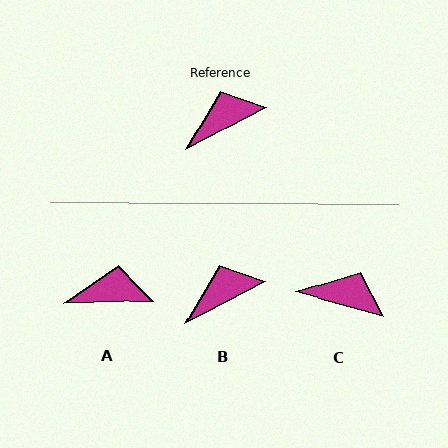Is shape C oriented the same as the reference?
No, it is off by about 43 degrees.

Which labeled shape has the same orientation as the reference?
B.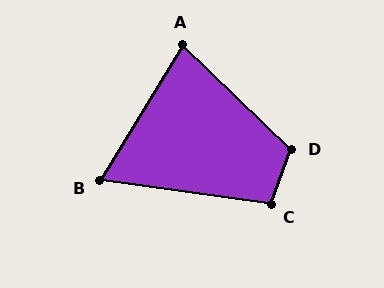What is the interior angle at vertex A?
Approximately 78 degrees (acute).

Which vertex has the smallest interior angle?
B, at approximately 66 degrees.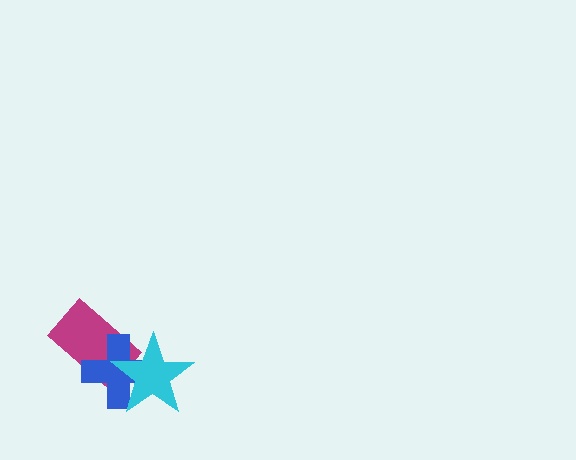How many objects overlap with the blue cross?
2 objects overlap with the blue cross.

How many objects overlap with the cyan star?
2 objects overlap with the cyan star.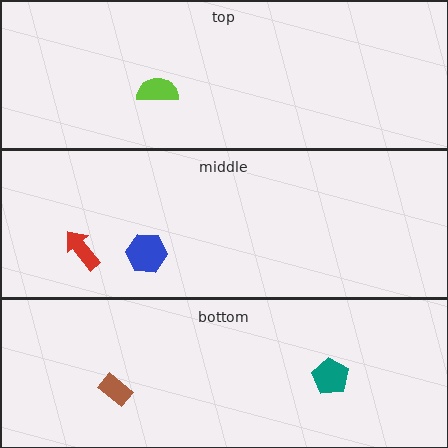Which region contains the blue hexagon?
The middle region.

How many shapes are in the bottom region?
2.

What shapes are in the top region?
The lime semicircle.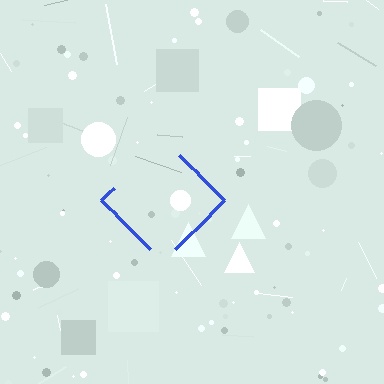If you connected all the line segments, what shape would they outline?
They would outline a diamond.